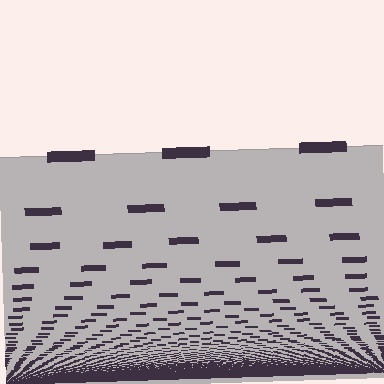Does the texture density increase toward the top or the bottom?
Density increases toward the bottom.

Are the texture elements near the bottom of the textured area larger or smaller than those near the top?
Smaller. The gradient is inverted — elements near the bottom are smaller and denser.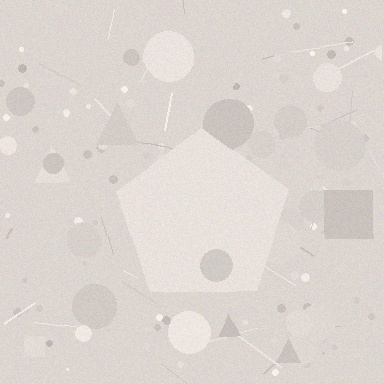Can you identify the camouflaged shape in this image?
The camouflaged shape is a pentagon.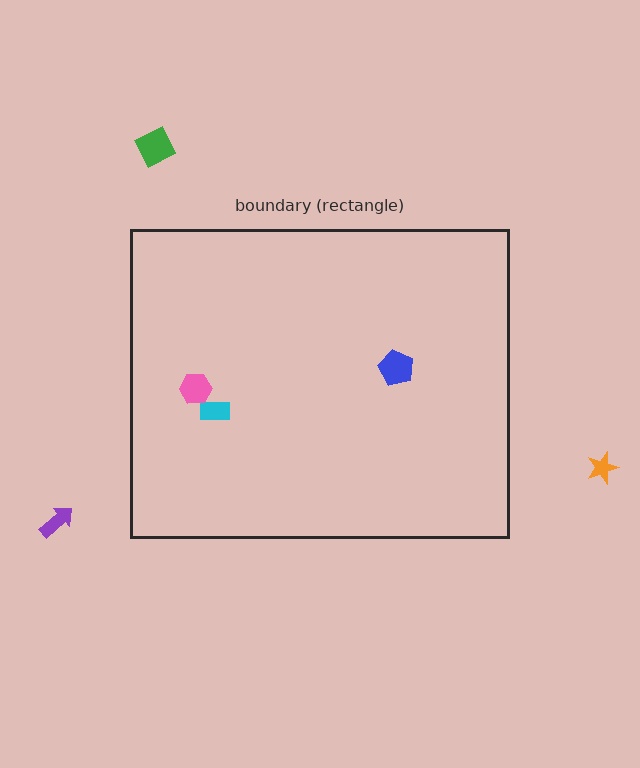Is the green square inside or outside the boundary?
Outside.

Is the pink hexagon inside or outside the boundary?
Inside.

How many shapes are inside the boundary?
3 inside, 3 outside.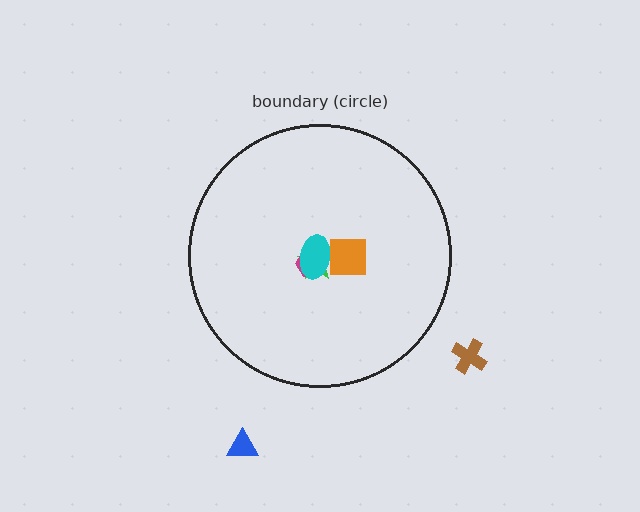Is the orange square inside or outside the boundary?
Inside.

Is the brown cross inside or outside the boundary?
Outside.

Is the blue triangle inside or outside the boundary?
Outside.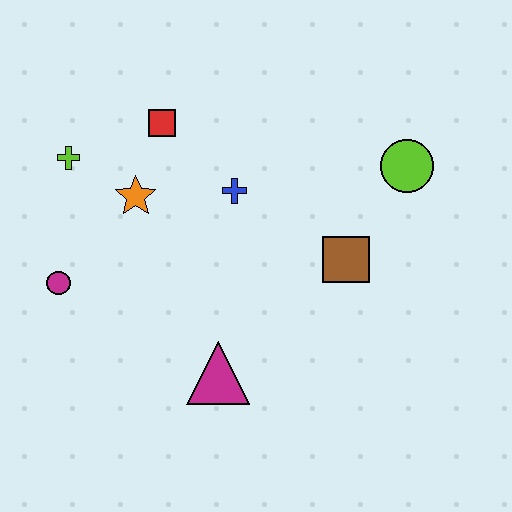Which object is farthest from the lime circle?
The magenta circle is farthest from the lime circle.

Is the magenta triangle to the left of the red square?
No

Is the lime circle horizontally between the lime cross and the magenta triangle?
No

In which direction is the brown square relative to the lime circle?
The brown square is below the lime circle.